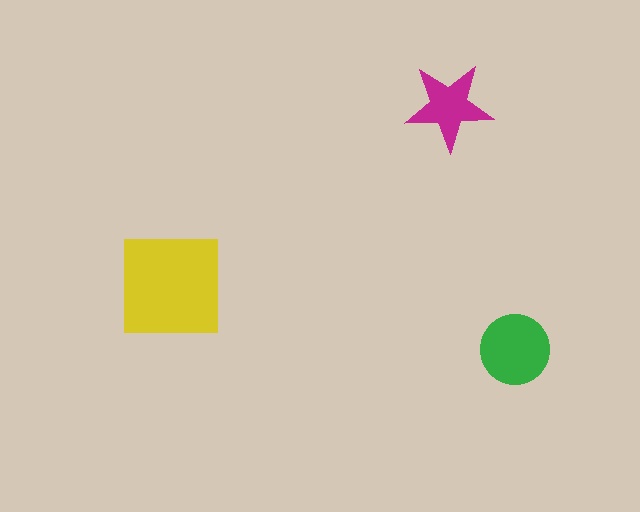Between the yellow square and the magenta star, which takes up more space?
The yellow square.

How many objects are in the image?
There are 3 objects in the image.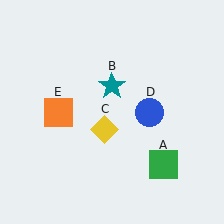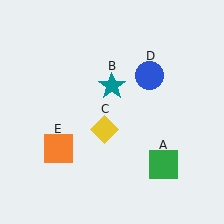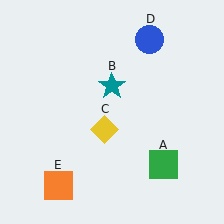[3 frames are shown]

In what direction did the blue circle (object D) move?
The blue circle (object D) moved up.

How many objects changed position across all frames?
2 objects changed position: blue circle (object D), orange square (object E).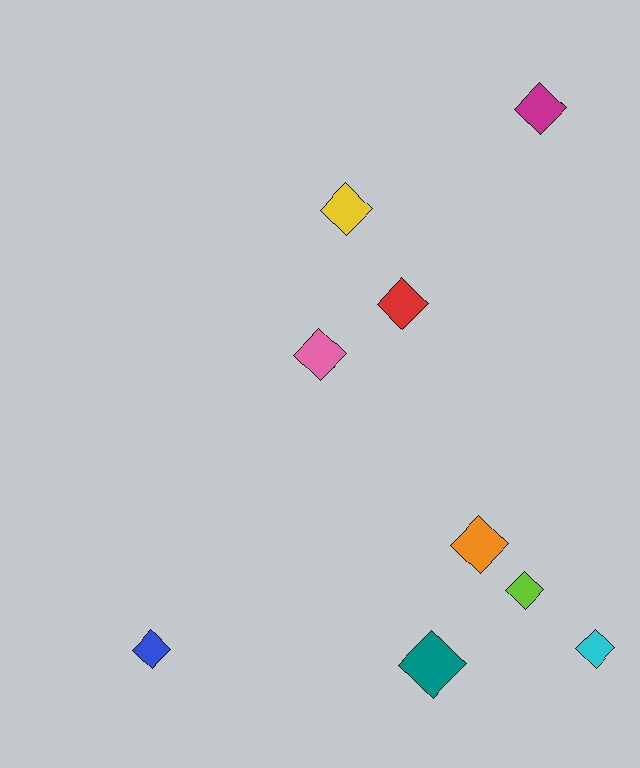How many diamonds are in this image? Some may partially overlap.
There are 9 diamonds.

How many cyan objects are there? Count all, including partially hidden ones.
There is 1 cyan object.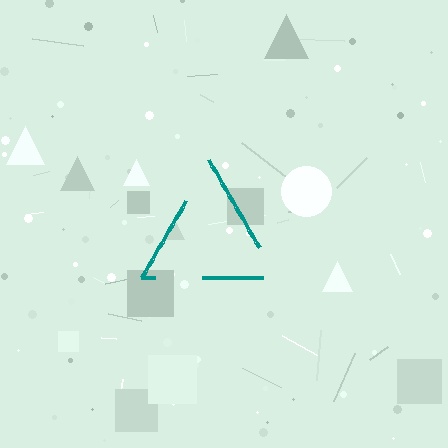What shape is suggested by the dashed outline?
The dashed outline suggests a triangle.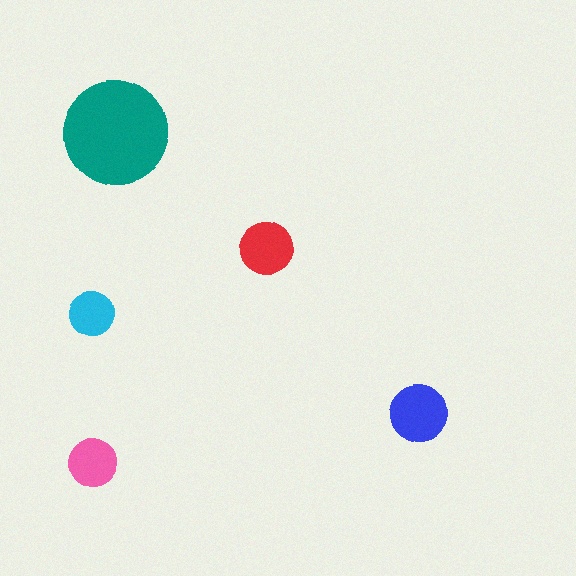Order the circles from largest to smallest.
the teal one, the blue one, the red one, the pink one, the cyan one.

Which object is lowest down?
The pink circle is bottommost.